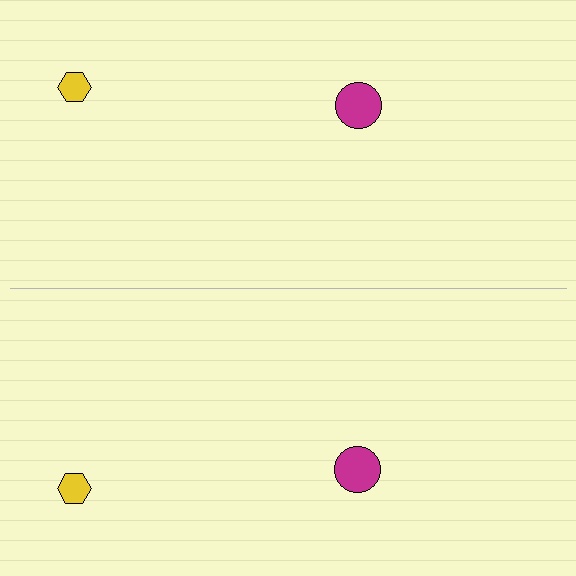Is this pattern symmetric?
Yes, this pattern has bilateral (reflection) symmetry.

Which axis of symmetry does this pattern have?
The pattern has a horizontal axis of symmetry running through the center of the image.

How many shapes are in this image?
There are 4 shapes in this image.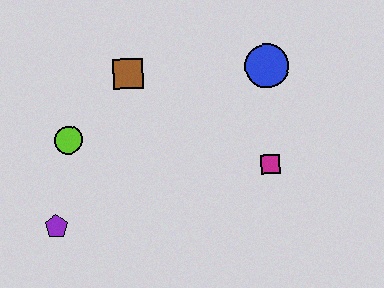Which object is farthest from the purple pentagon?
The blue circle is farthest from the purple pentagon.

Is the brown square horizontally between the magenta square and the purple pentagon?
Yes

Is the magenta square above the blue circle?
No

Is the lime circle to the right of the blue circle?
No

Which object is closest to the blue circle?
The magenta square is closest to the blue circle.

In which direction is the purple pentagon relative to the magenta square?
The purple pentagon is to the left of the magenta square.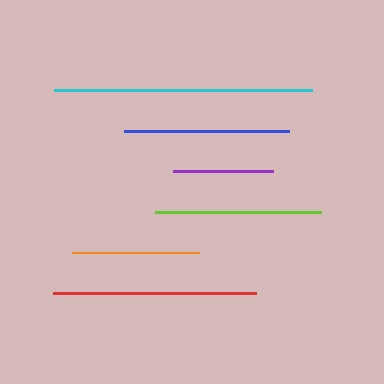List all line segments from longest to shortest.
From longest to shortest: cyan, red, lime, blue, orange, purple.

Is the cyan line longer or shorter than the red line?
The cyan line is longer than the red line.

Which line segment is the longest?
The cyan line is the longest at approximately 258 pixels.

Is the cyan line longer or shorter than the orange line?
The cyan line is longer than the orange line.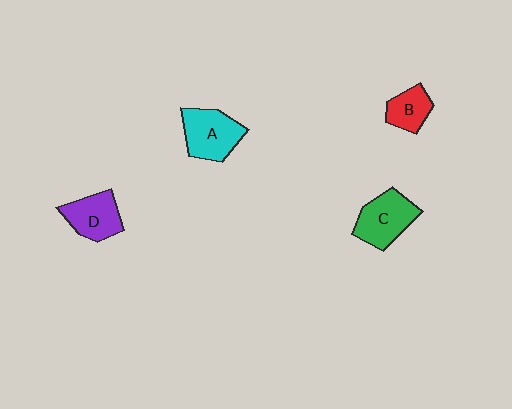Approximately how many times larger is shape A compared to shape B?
Approximately 1.6 times.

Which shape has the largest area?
Shape A (cyan).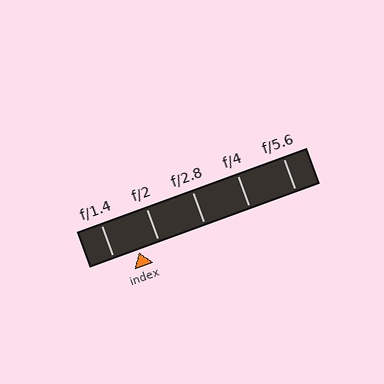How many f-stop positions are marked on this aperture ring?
There are 5 f-stop positions marked.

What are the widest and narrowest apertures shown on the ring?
The widest aperture shown is f/1.4 and the narrowest is f/5.6.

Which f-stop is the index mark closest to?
The index mark is closest to f/2.